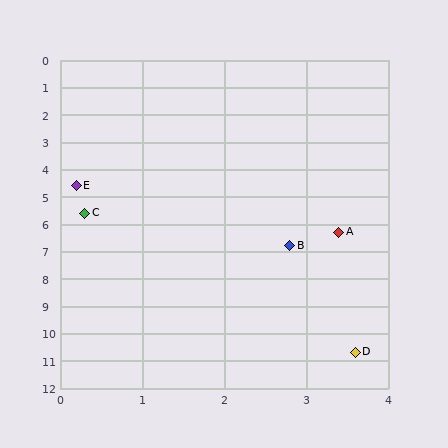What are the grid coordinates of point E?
Point E is at approximately (0.2, 4.6).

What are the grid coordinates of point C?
Point C is at approximately (0.3, 5.6).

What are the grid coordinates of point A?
Point A is at approximately (3.4, 6.3).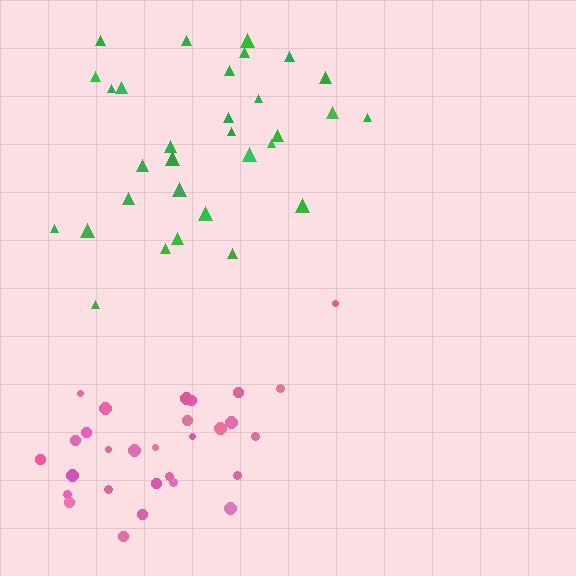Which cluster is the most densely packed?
Pink.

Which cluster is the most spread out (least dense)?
Green.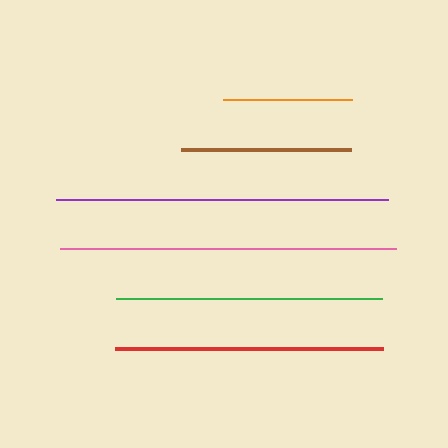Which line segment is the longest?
The pink line is the longest at approximately 336 pixels.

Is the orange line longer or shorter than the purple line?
The purple line is longer than the orange line.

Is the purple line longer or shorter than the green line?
The purple line is longer than the green line.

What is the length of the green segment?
The green segment is approximately 265 pixels long.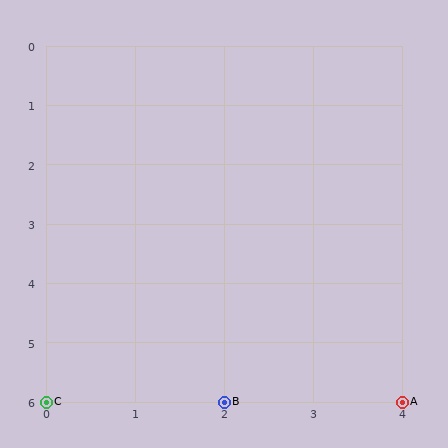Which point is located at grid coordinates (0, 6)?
Point C is at (0, 6).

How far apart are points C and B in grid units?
Points C and B are 2 columns apart.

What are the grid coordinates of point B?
Point B is at grid coordinates (2, 6).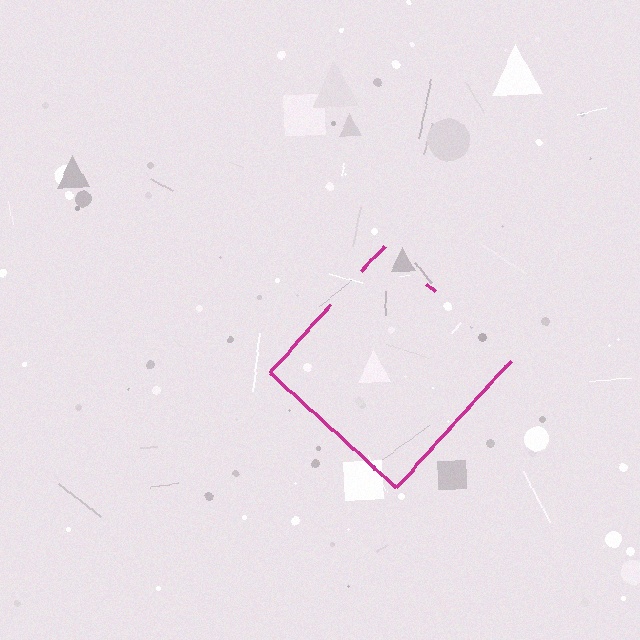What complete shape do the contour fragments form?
The contour fragments form a diamond.